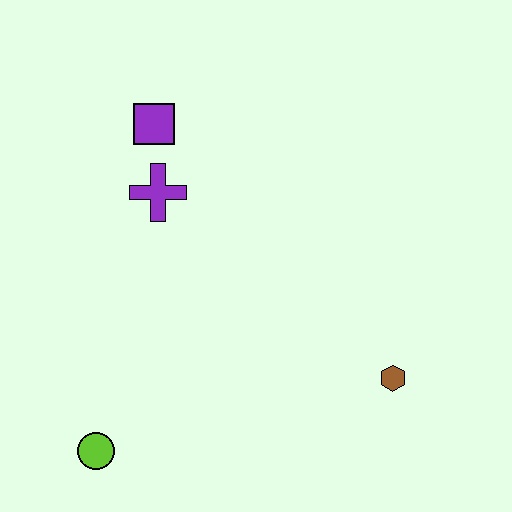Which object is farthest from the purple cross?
The brown hexagon is farthest from the purple cross.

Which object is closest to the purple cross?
The purple square is closest to the purple cross.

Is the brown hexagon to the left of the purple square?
No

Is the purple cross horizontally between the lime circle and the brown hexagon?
Yes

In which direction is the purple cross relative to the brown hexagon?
The purple cross is to the left of the brown hexagon.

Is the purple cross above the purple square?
No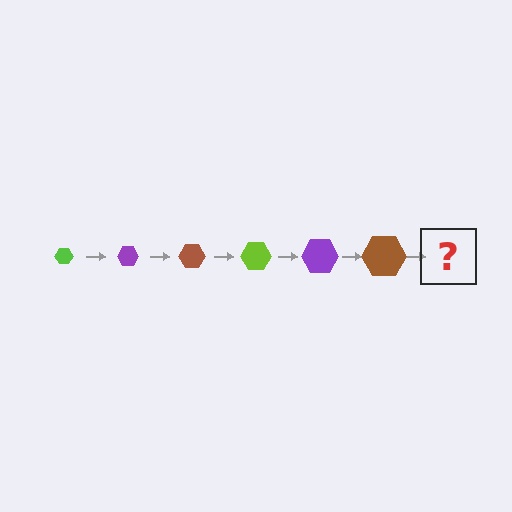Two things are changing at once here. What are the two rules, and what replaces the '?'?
The two rules are that the hexagon grows larger each step and the color cycles through lime, purple, and brown. The '?' should be a lime hexagon, larger than the previous one.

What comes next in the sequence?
The next element should be a lime hexagon, larger than the previous one.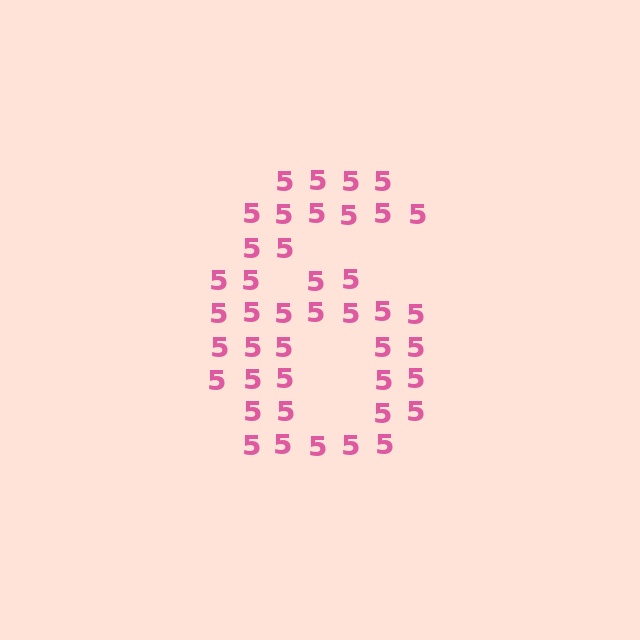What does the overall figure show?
The overall figure shows the digit 6.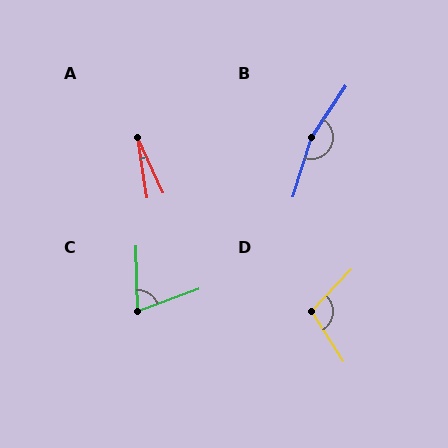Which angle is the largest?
B, at approximately 164 degrees.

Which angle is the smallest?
A, at approximately 16 degrees.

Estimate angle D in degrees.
Approximately 103 degrees.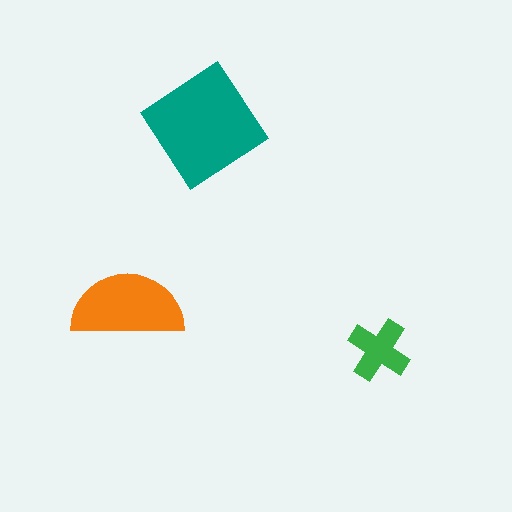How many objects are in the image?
There are 3 objects in the image.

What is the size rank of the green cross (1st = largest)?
3rd.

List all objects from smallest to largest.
The green cross, the orange semicircle, the teal diamond.